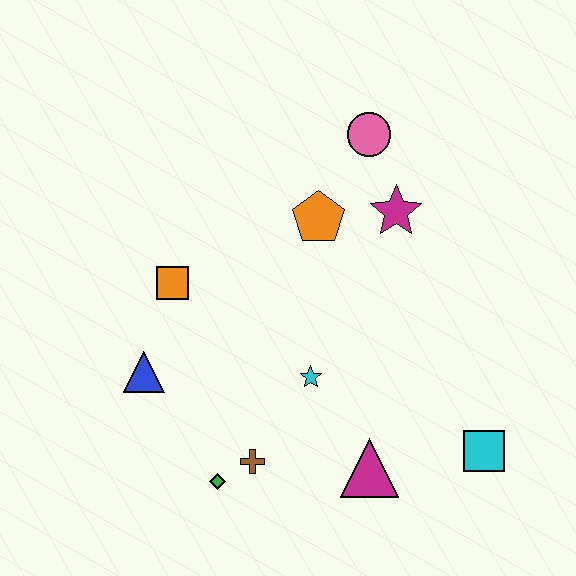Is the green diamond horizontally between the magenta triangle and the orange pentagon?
No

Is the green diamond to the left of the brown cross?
Yes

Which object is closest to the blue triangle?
The orange square is closest to the blue triangle.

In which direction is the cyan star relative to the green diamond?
The cyan star is above the green diamond.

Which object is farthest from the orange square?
The cyan square is farthest from the orange square.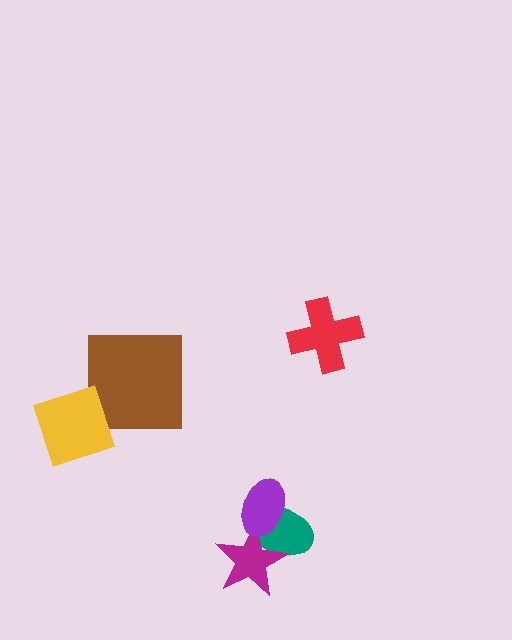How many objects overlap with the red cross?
0 objects overlap with the red cross.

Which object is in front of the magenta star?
The purple ellipse is in front of the magenta star.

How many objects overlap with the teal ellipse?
2 objects overlap with the teal ellipse.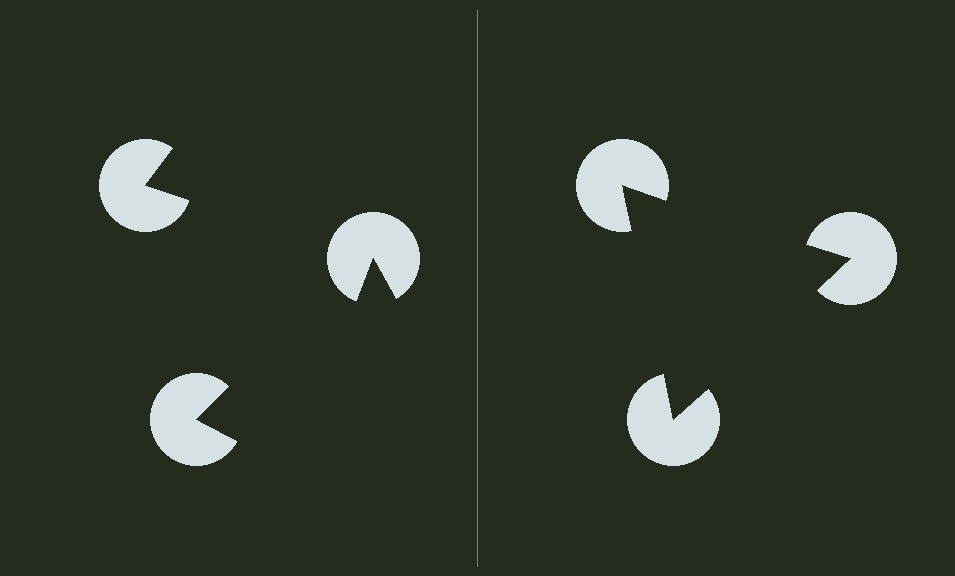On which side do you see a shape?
An illusory triangle appears on the right side. On the left side the wedge cuts are rotated, so no coherent shape forms.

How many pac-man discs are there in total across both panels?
6 — 3 on each side.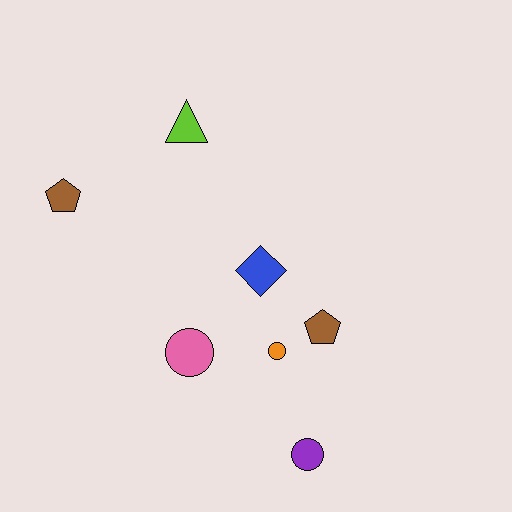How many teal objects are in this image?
There are no teal objects.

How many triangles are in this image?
There is 1 triangle.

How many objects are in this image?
There are 7 objects.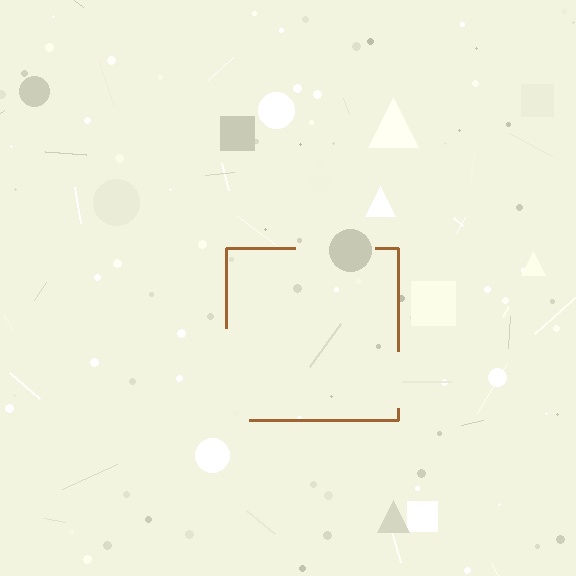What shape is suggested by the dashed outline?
The dashed outline suggests a square.